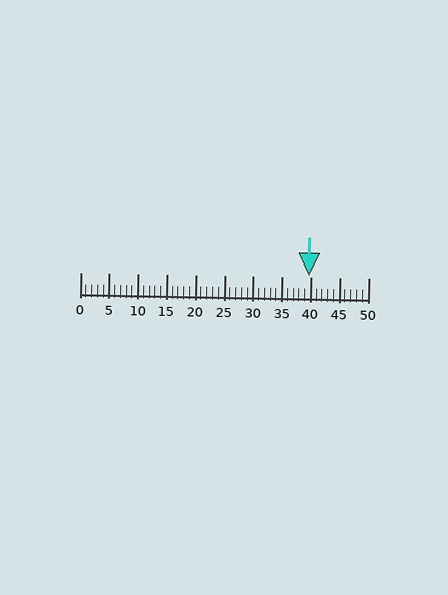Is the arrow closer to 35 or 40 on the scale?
The arrow is closer to 40.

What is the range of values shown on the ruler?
The ruler shows values from 0 to 50.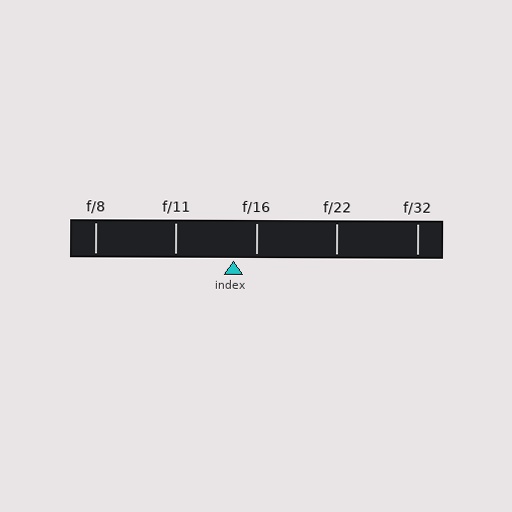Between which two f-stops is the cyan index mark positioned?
The index mark is between f/11 and f/16.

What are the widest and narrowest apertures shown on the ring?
The widest aperture shown is f/8 and the narrowest is f/32.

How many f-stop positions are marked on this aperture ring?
There are 5 f-stop positions marked.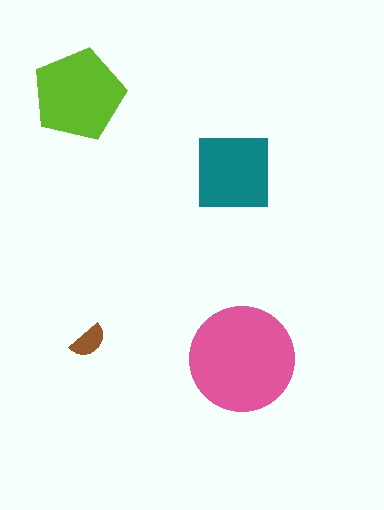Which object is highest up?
The lime pentagon is topmost.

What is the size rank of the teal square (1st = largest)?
3rd.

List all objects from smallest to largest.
The brown semicircle, the teal square, the lime pentagon, the pink circle.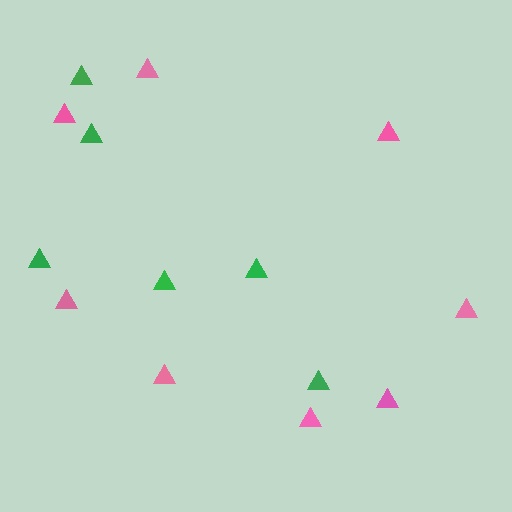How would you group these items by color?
There are 2 groups: one group of pink triangles (8) and one group of green triangles (6).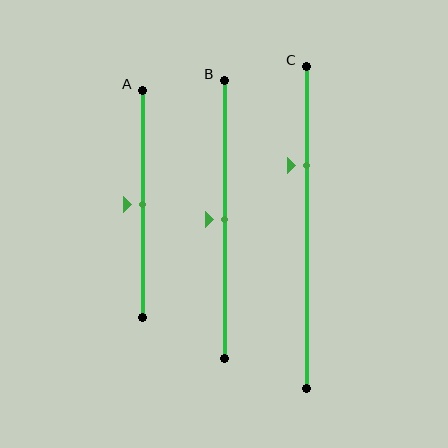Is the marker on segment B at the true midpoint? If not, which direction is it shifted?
Yes, the marker on segment B is at the true midpoint.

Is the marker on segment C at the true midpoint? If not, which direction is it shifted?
No, the marker on segment C is shifted upward by about 19% of the segment length.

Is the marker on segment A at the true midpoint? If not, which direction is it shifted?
Yes, the marker on segment A is at the true midpoint.